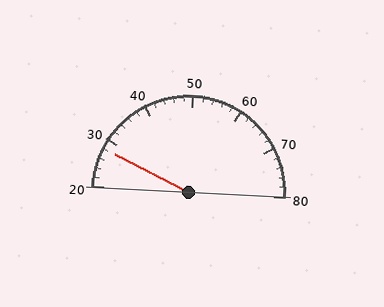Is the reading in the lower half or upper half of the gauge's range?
The reading is in the lower half of the range (20 to 80).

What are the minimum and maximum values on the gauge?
The gauge ranges from 20 to 80.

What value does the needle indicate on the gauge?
The needle indicates approximately 28.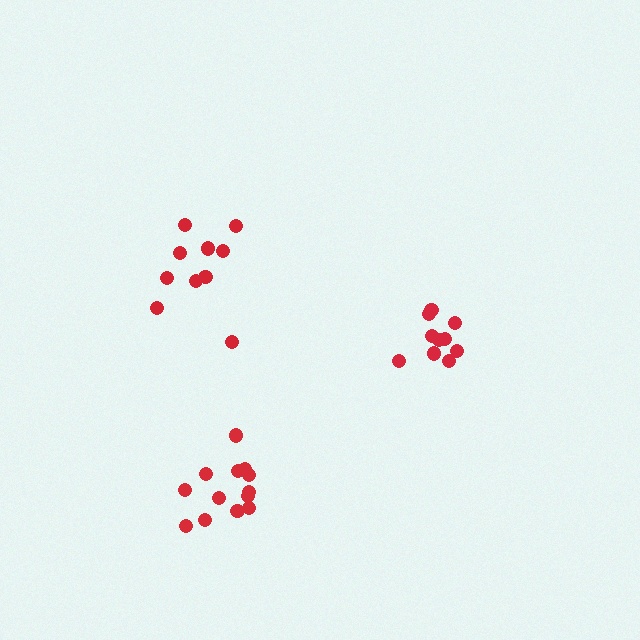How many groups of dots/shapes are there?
There are 3 groups.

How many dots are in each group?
Group 1: 13 dots, Group 2: 10 dots, Group 3: 10 dots (33 total).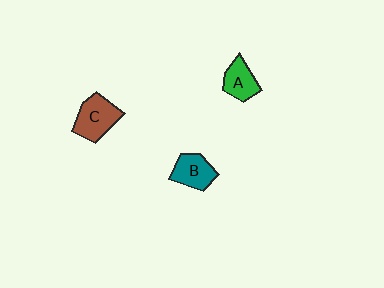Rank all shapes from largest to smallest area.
From largest to smallest: C (brown), B (teal), A (green).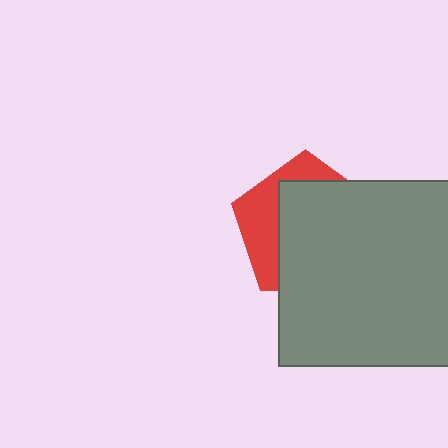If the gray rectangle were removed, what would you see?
You would see the complete red pentagon.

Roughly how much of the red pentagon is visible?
A small part of it is visible (roughly 33%).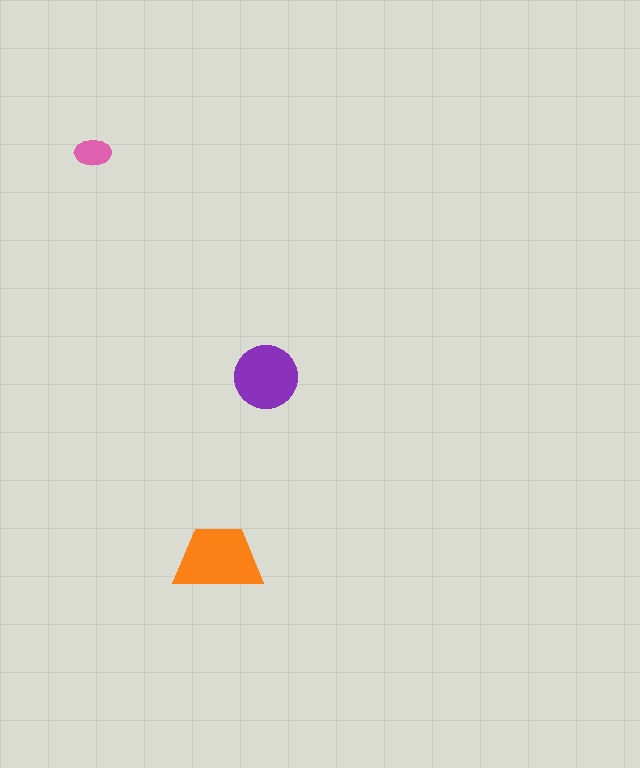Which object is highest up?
The pink ellipse is topmost.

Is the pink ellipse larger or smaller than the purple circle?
Smaller.